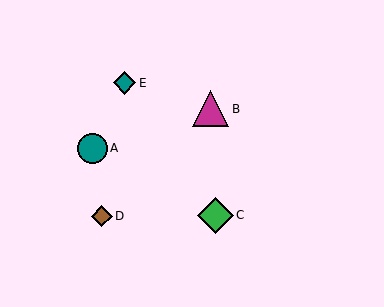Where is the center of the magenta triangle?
The center of the magenta triangle is at (211, 109).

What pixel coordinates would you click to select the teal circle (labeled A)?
Click at (93, 148) to select the teal circle A.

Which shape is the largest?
The magenta triangle (labeled B) is the largest.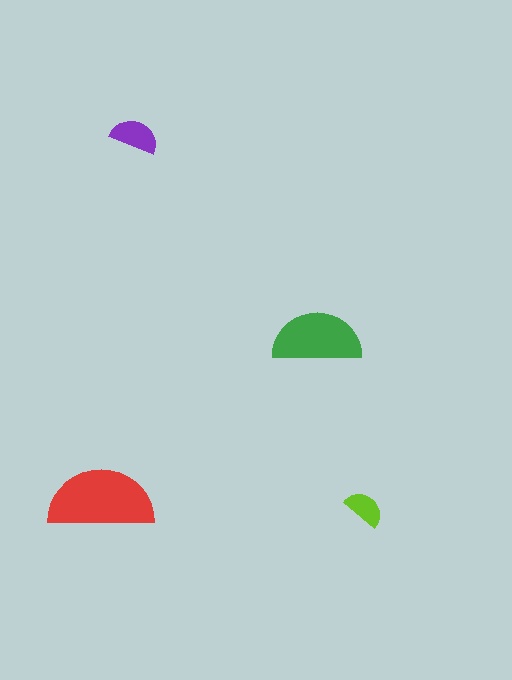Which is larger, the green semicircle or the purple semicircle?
The green one.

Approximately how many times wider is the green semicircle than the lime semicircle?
About 2 times wider.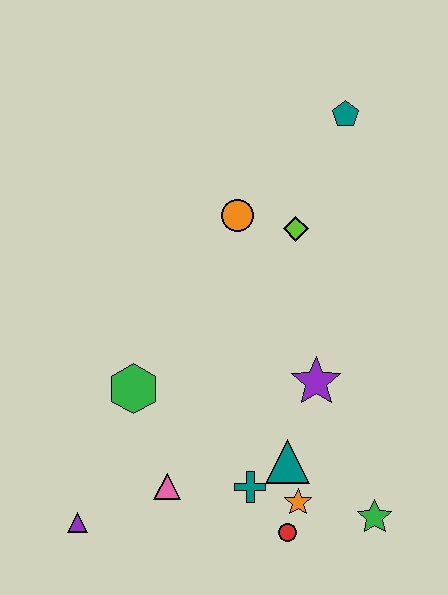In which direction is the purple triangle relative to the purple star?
The purple triangle is to the left of the purple star.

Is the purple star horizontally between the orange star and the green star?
Yes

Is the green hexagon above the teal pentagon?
No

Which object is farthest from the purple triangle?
The teal pentagon is farthest from the purple triangle.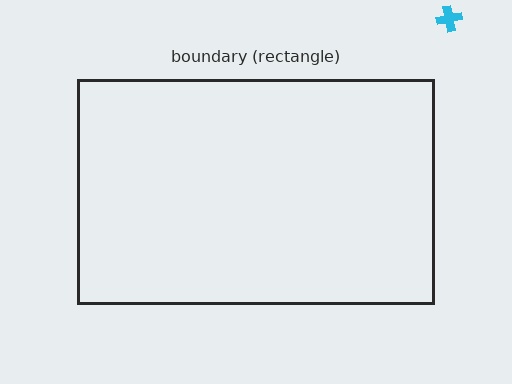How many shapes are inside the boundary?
0 inside, 1 outside.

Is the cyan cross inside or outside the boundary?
Outside.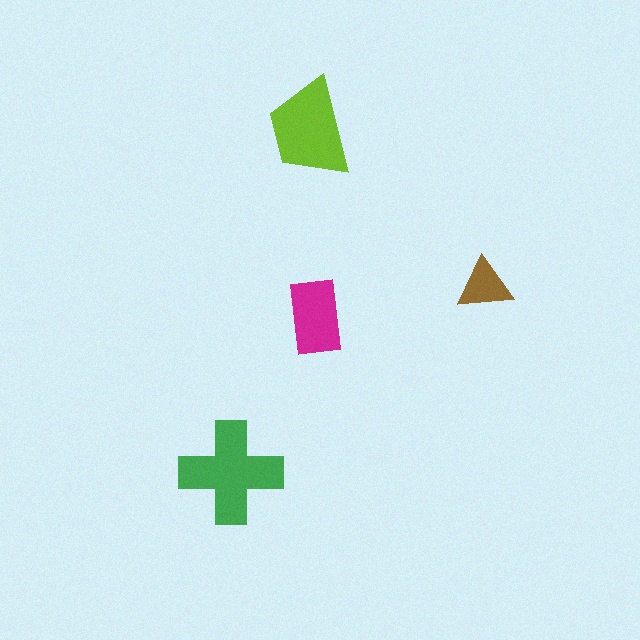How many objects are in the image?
There are 4 objects in the image.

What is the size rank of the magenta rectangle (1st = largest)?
3rd.